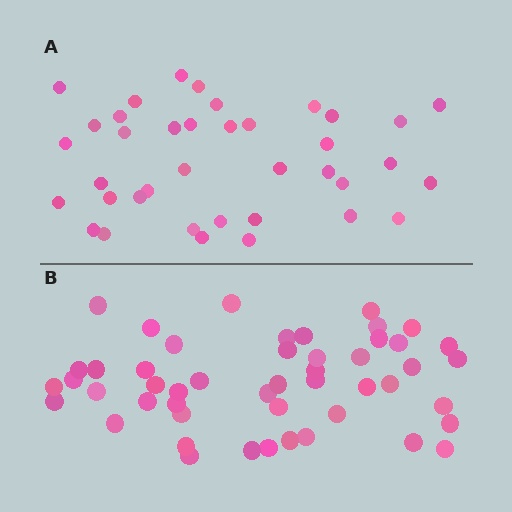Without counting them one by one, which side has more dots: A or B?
Region B (the bottom region) has more dots.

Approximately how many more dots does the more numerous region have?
Region B has roughly 12 or so more dots than region A.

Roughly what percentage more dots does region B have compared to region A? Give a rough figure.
About 30% more.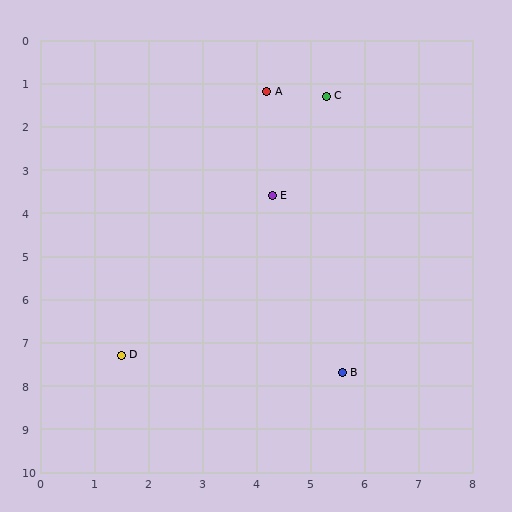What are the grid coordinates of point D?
Point D is at approximately (1.5, 7.3).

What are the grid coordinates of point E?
Point E is at approximately (4.3, 3.6).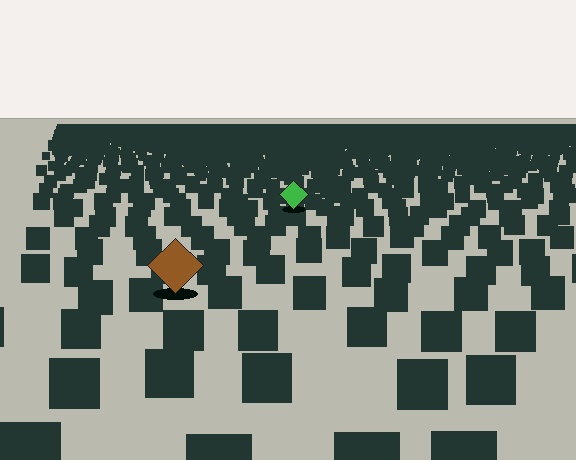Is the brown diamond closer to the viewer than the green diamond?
Yes. The brown diamond is closer — you can tell from the texture gradient: the ground texture is coarser near it.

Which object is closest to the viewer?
The brown diamond is closest. The texture marks near it are larger and more spread out.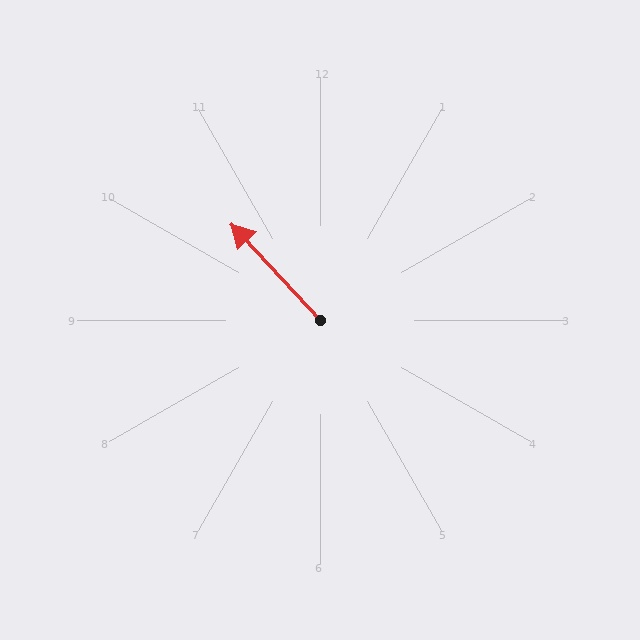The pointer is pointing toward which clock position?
Roughly 11 o'clock.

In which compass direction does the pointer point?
Northwest.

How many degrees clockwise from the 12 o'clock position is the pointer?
Approximately 317 degrees.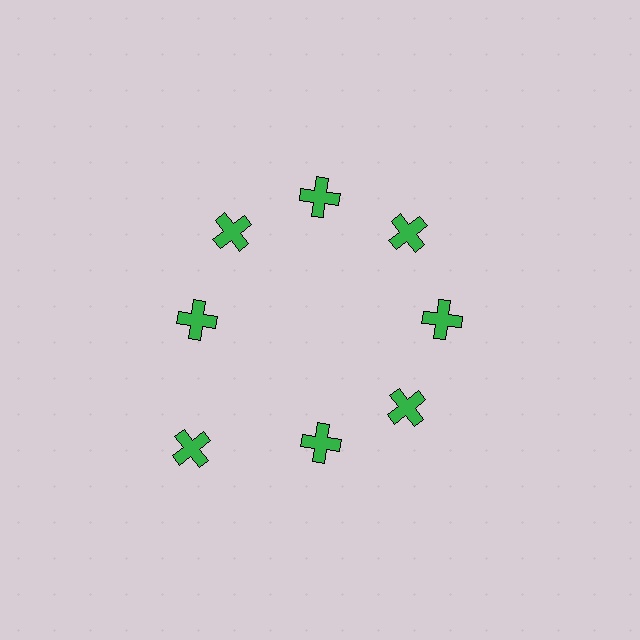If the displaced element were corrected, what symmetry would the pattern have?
It would have 8-fold rotational symmetry — the pattern would map onto itself every 45 degrees.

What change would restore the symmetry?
The symmetry would be restored by moving it inward, back onto the ring so that all 8 crosses sit at equal angles and equal distance from the center.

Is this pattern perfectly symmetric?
No. The 8 green crosses are arranged in a ring, but one element near the 8 o'clock position is pushed outward from the center, breaking the 8-fold rotational symmetry.